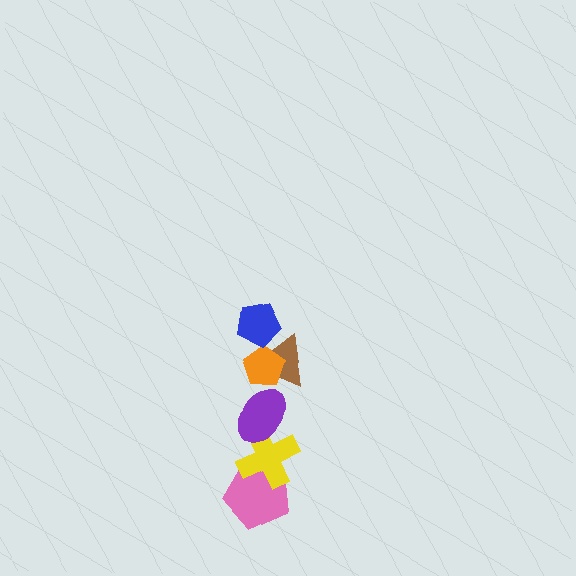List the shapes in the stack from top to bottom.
From top to bottom: the blue pentagon, the orange pentagon, the brown triangle, the purple ellipse, the yellow cross, the pink pentagon.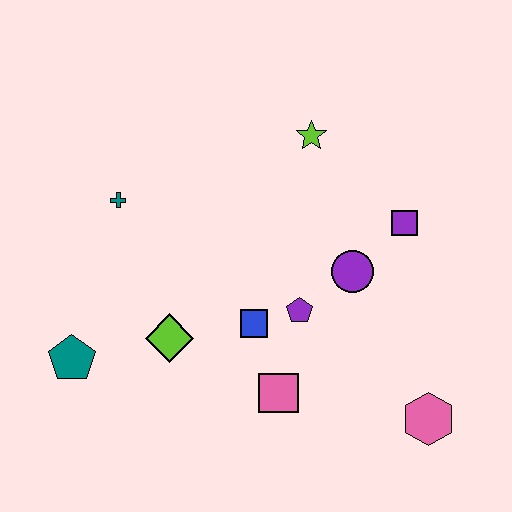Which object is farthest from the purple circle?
The teal pentagon is farthest from the purple circle.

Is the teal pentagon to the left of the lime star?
Yes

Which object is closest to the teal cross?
The lime diamond is closest to the teal cross.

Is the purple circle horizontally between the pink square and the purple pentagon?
No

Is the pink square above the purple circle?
No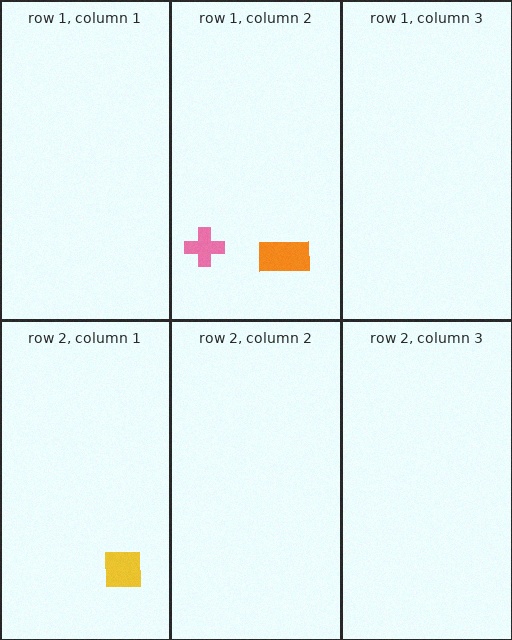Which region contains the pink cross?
The row 1, column 2 region.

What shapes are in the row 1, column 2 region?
The pink cross, the orange rectangle.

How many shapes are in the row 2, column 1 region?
1.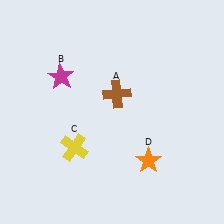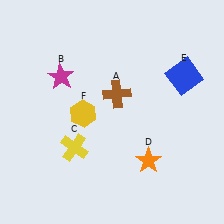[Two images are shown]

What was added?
A blue square (E), a yellow hexagon (F) were added in Image 2.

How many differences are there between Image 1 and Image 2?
There are 2 differences between the two images.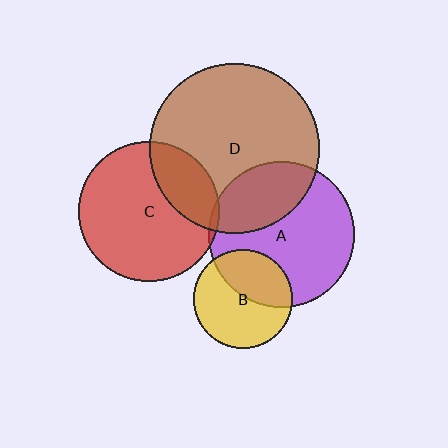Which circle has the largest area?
Circle D (brown).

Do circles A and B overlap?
Yes.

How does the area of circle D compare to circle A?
Approximately 1.4 times.